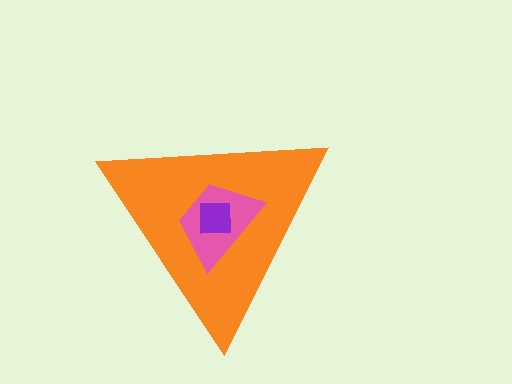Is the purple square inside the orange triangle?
Yes.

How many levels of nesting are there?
3.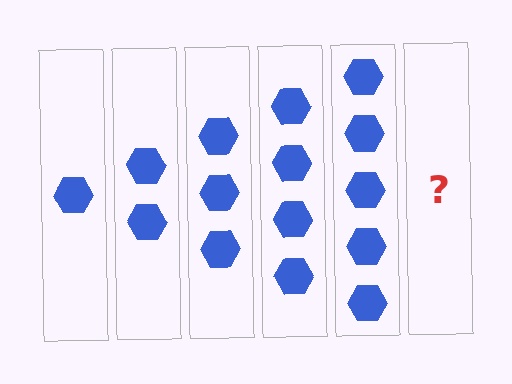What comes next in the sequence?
The next element should be 6 hexagons.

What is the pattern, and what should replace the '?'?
The pattern is that each step adds one more hexagon. The '?' should be 6 hexagons.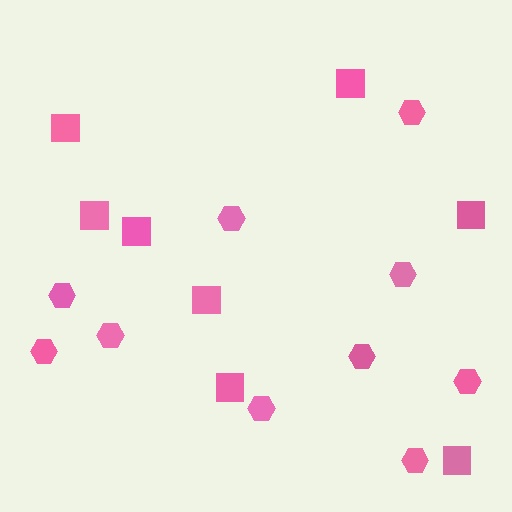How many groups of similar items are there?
There are 2 groups: one group of squares (8) and one group of hexagons (10).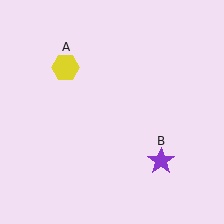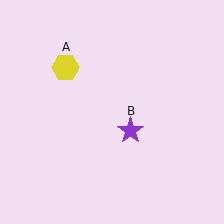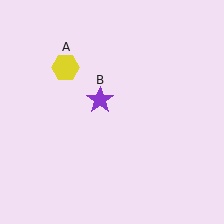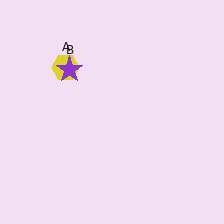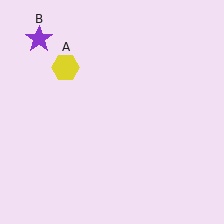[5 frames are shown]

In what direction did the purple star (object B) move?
The purple star (object B) moved up and to the left.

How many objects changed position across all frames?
1 object changed position: purple star (object B).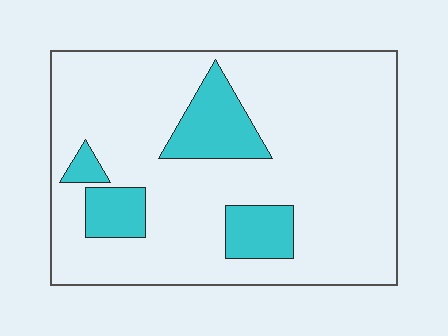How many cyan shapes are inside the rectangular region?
4.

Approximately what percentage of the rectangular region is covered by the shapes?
Approximately 15%.